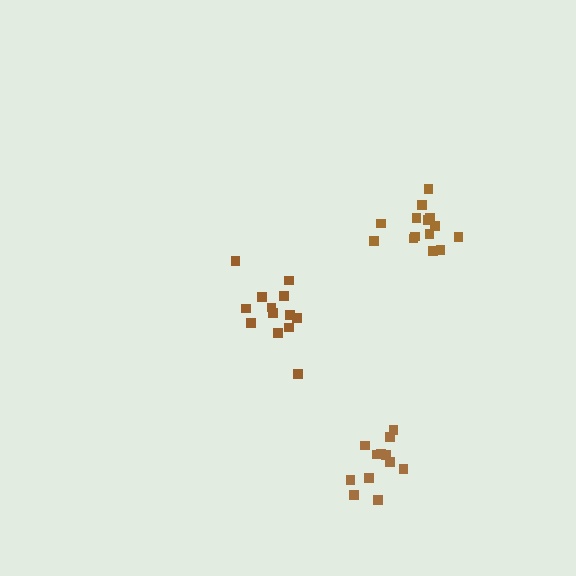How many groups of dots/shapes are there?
There are 3 groups.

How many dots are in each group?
Group 1: 14 dots, Group 2: 13 dots, Group 3: 12 dots (39 total).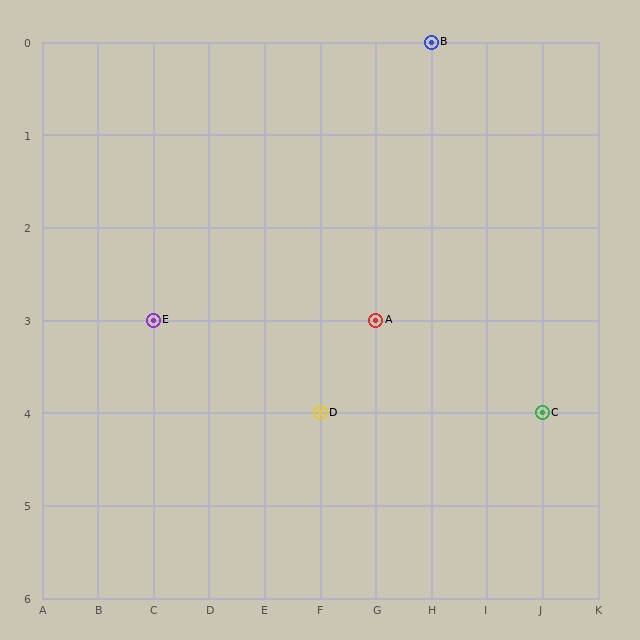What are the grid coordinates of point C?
Point C is at grid coordinates (J, 4).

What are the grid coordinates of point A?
Point A is at grid coordinates (G, 3).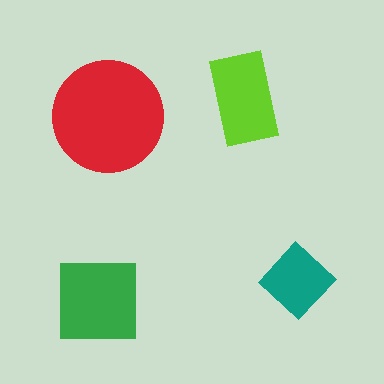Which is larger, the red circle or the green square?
The red circle.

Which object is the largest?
The red circle.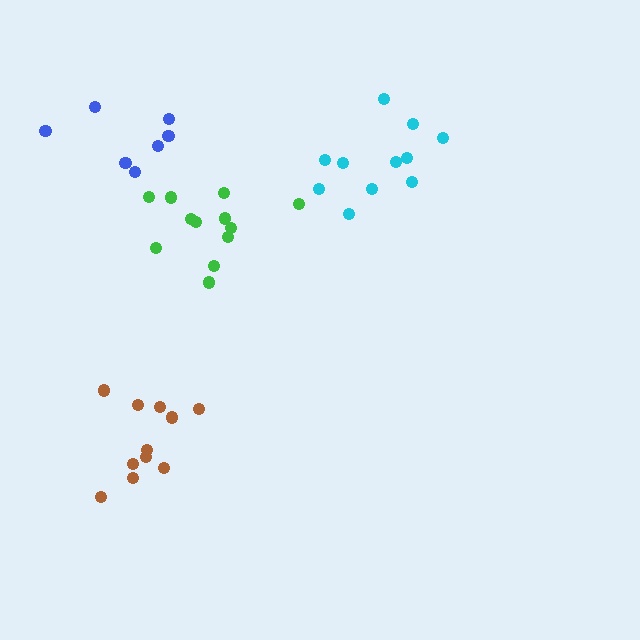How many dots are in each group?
Group 1: 11 dots, Group 2: 12 dots, Group 3: 7 dots, Group 4: 11 dots (41 total).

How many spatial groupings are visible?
There are 4 spatial groupings.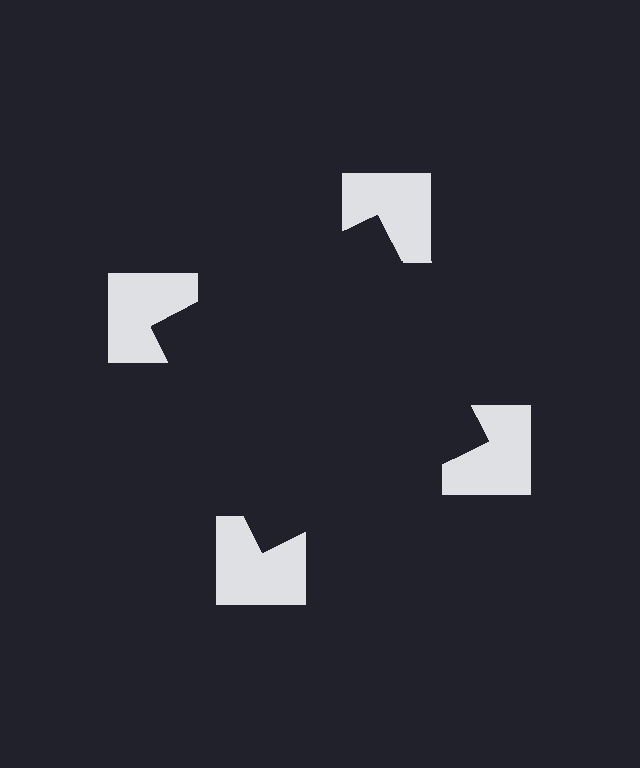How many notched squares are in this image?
There are 4 — one at each vertex of the illusory square.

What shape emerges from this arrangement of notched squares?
An illusory square — its edges are inferred from the aligned wedge cuts in the notched squares, not physically drawn.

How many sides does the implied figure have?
4 sides.